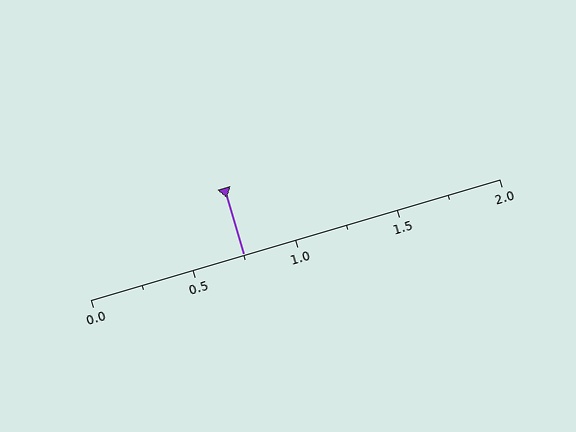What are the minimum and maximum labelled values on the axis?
The axis runs from 0.0 to 2.0.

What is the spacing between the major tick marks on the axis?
The major ticks are spaced 0.5 apart.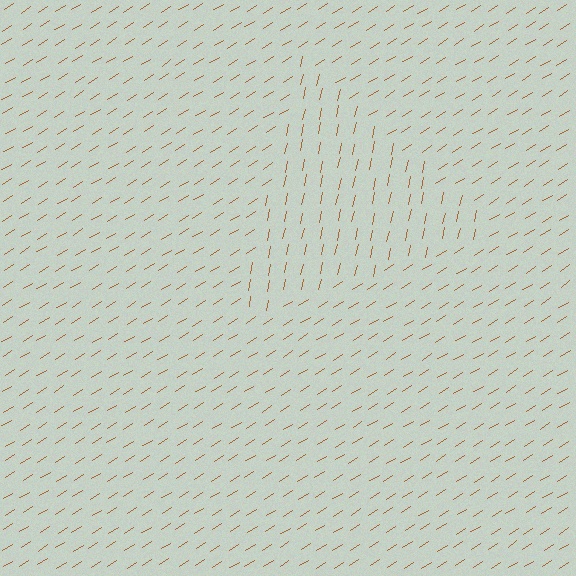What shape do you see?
I see a triangle.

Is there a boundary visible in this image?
Yes, there is a texture boundary formed by a change in line orientation.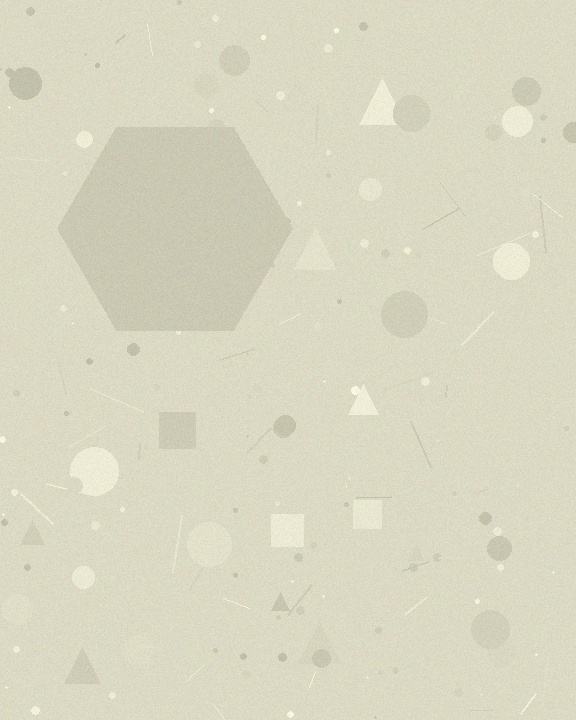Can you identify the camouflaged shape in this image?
The camouflaged shape is a hexagon.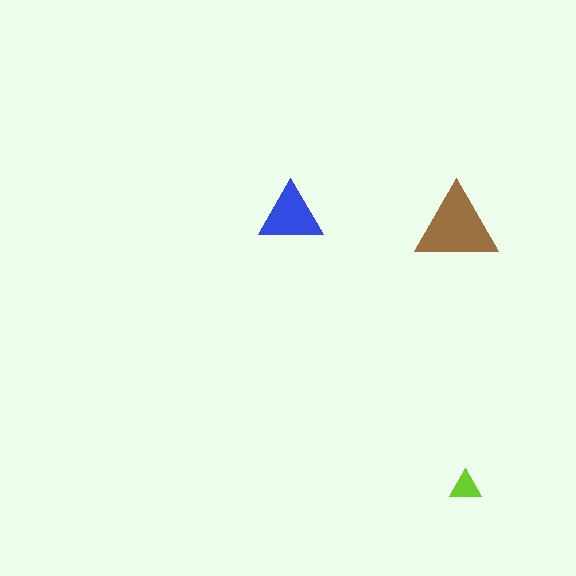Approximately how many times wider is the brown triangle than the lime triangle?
About 2.5 times wider.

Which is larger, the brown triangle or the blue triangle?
The brown one.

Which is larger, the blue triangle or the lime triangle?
The blue one.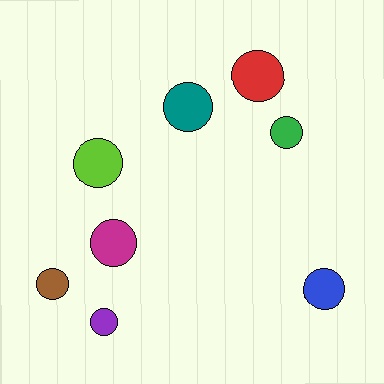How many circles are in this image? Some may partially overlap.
There are 8 circles.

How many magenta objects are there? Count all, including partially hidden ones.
There is 1 magenta object.